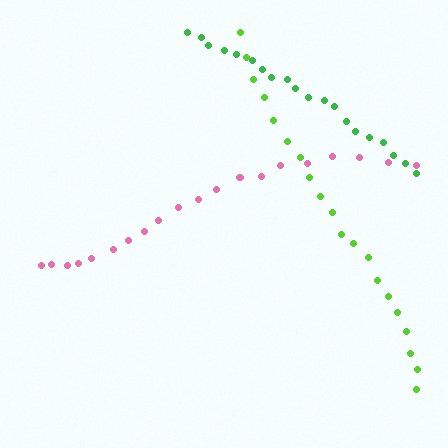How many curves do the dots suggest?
There are 3 distinct paths.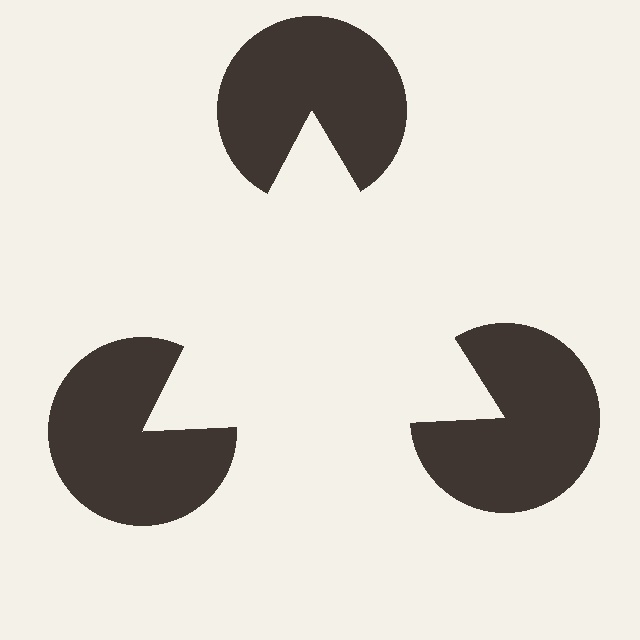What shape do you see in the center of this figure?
An illusory triangle — its edges are inferred from the aligned wedge cuts in the pac-man discs, not physically drawn.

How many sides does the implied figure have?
3 sides.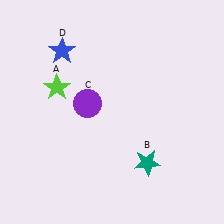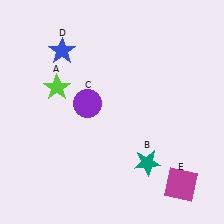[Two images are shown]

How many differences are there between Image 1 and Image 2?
There is 1 difference between the two images.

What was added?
A magenta square (E) was added in Image 2.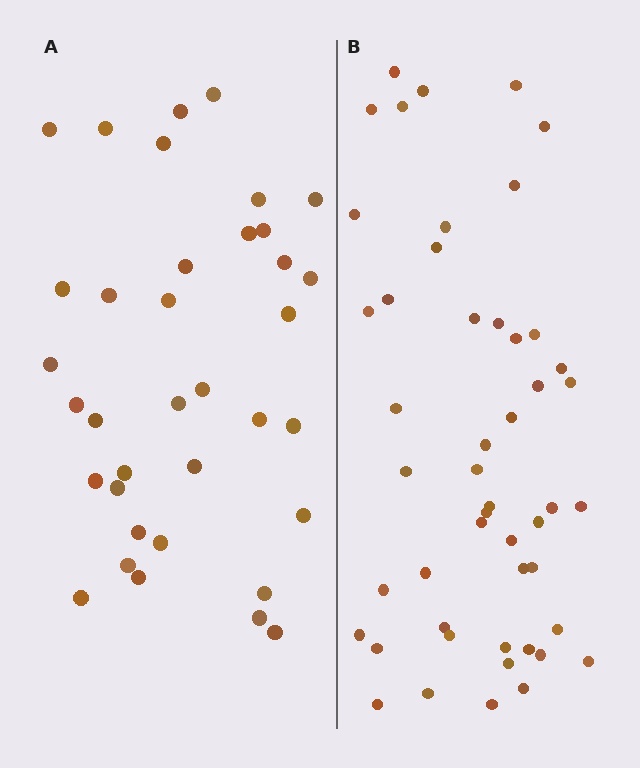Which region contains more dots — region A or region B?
Region B (the right region) has more dots.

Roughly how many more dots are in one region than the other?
Region B has approximately 15 more dots than region A.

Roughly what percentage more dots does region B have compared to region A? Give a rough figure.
About 35% more.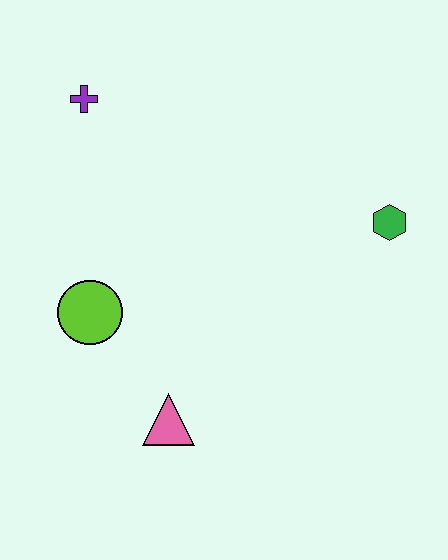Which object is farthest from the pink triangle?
The purple cross is farthest from the pink triangle.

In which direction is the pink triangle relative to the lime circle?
The pink triangle is below the lime circle.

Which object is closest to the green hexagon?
The pink triangle is closest to the green hexagon.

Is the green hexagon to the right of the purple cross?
Yes